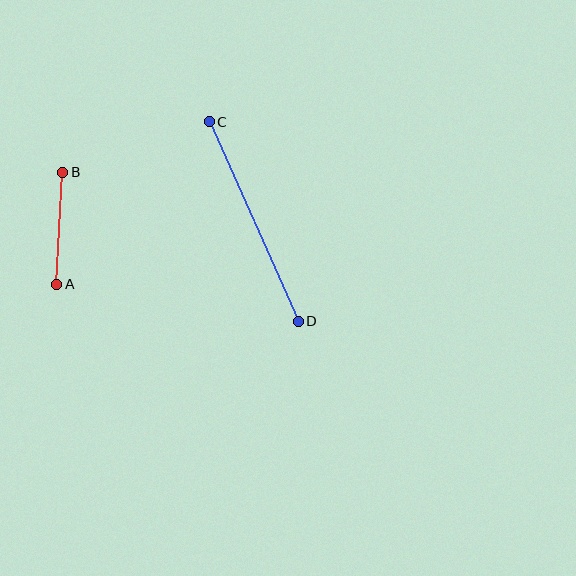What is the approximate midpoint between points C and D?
The midpoint is at approximately (254, 222) pixels.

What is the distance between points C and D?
The distance is approximately 218 pixels.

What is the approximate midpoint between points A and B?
The midpoint is at approximately (60, 228) pixels.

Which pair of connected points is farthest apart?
Points C and D are farthest apart.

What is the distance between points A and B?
The distance is approximately 112 pixels.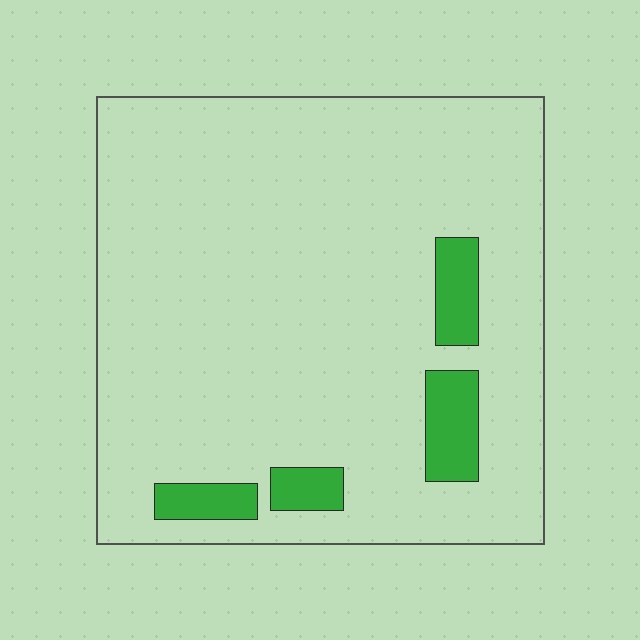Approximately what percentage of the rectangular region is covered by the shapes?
Approximately 10%.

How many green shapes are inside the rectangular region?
4.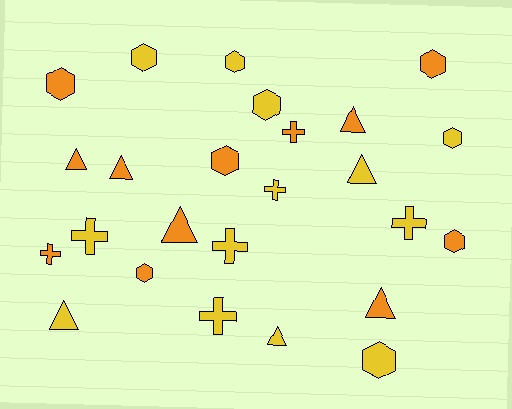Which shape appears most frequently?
Hexagon, with 10 objects.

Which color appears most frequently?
Yellow, with 13 objects.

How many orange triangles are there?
There are 5 orange triangles.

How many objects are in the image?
There are 25 objects.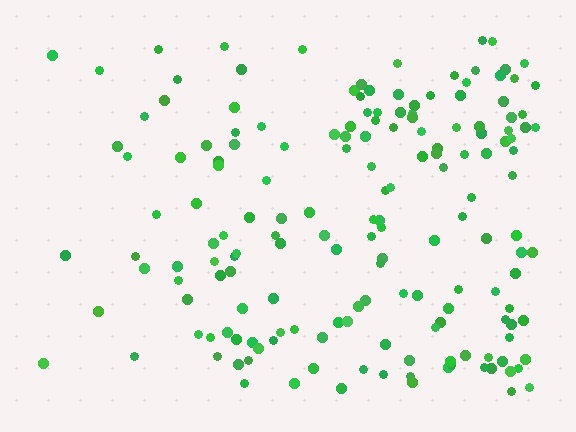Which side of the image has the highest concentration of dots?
The right.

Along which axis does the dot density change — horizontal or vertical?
Horizontal.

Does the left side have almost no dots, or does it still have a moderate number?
Still a moderate number, just noticeably fewer than the right.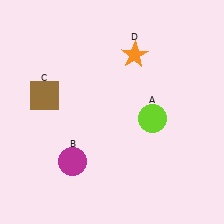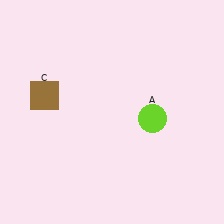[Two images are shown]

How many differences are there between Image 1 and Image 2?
There are 2 differences between the two images.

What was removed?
The orange star (D), the magenta circle (B) were removed in Image 2.